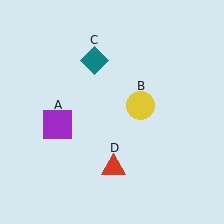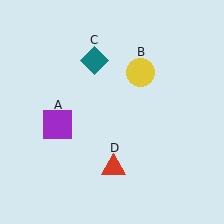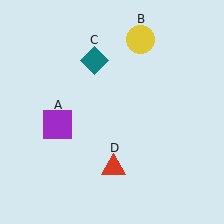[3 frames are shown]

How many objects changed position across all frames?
1 object changed position: yellow circle (object B).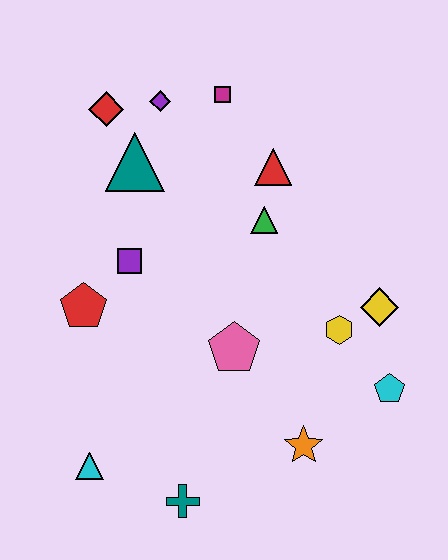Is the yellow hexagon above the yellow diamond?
No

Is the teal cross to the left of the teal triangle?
No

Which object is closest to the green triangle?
The red triangle is closest to the green triangle.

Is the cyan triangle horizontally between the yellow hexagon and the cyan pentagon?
No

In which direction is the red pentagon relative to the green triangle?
The red pentagon is to the left of the green triangle.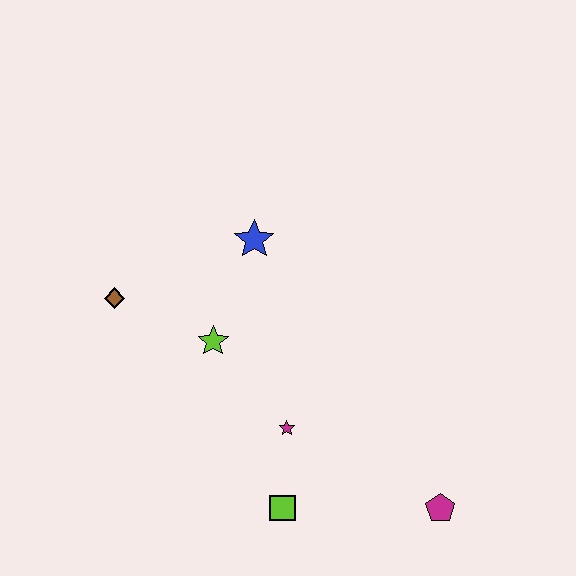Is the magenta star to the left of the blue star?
No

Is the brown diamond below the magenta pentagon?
No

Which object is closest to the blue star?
The lime star is closest to the blue star.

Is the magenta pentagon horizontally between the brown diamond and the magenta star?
No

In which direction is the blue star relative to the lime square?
The blue star is above the lime square.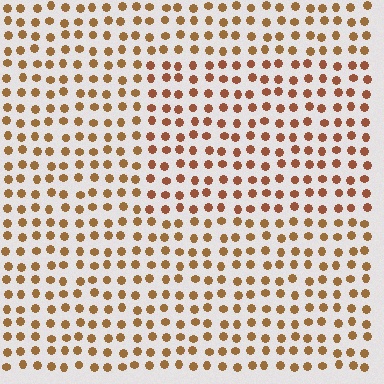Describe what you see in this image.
The image is filled with small brown elements in a uniform arrangement. A rectangle-shaped region is visible where the elements are tinted to a slightly different hue, forming a subtle color boundary.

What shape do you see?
I see a rectangle.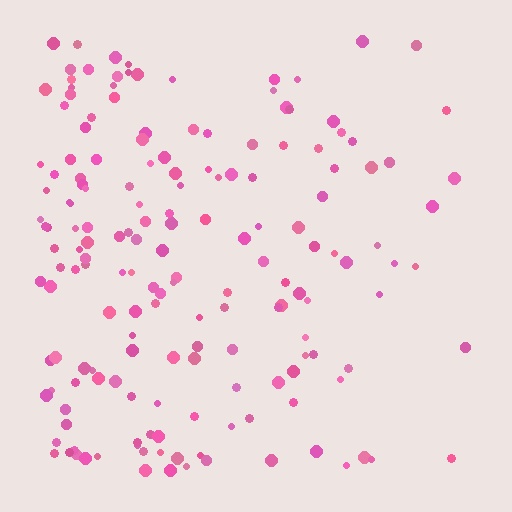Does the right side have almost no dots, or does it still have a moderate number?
Still a moderate number, just noticeably fewer than the left.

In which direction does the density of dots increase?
From right to left, with the left side densest.